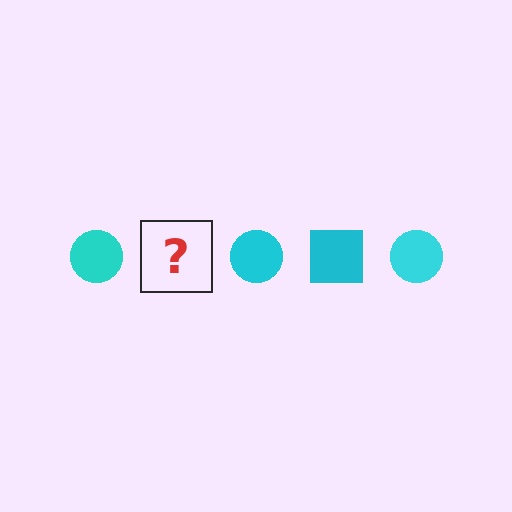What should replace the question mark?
The question mark should be replaced with a cyan square.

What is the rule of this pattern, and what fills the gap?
The rule is that the pattern cycles through circle, square shapes in cyan. The gap should be filled with a cyan square.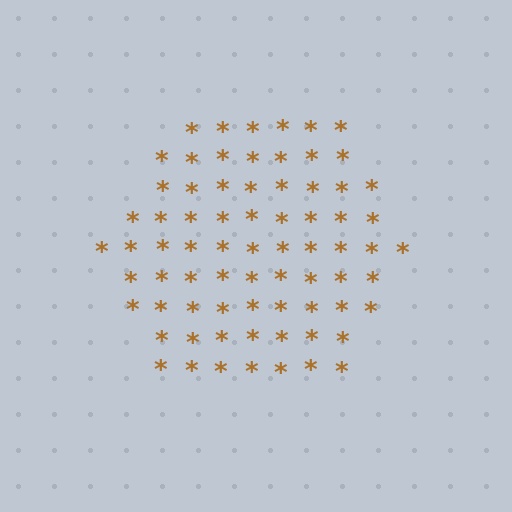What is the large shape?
The large shape is a hexagon.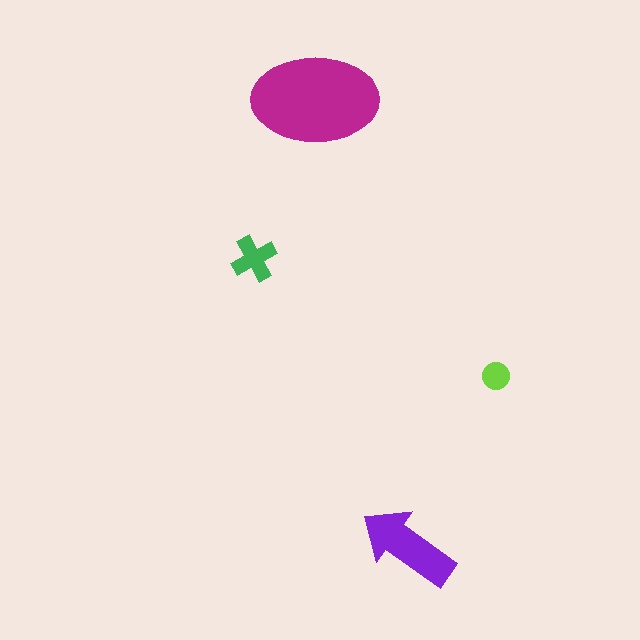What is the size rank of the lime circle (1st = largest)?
4th.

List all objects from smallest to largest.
The lime circle, the green cross, the purple arrow, the magenta ellipse.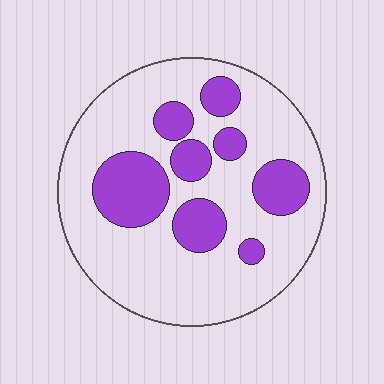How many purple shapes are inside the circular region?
8.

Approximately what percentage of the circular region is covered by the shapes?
Approximately 25%.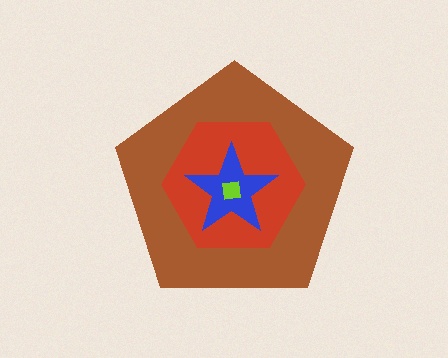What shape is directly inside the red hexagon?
The blue star.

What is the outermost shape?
The brown pentagon.